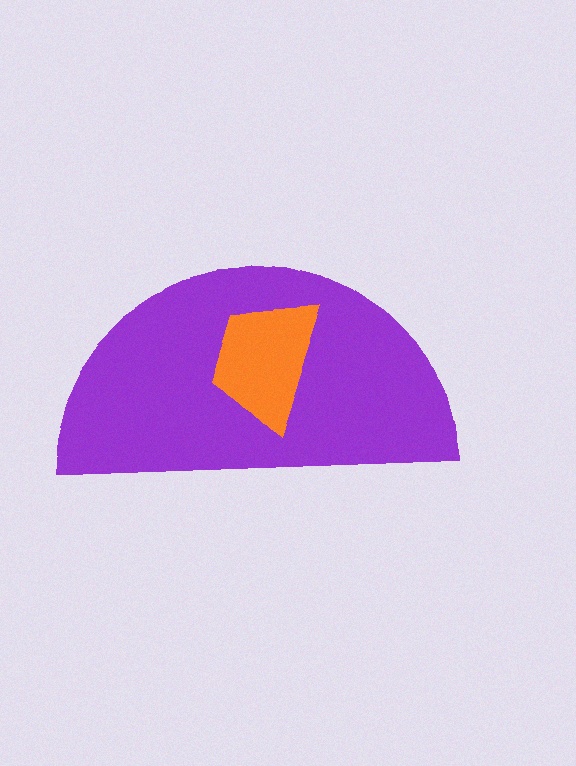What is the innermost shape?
The orange trapezoid.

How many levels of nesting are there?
2.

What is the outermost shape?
The purple semicircle.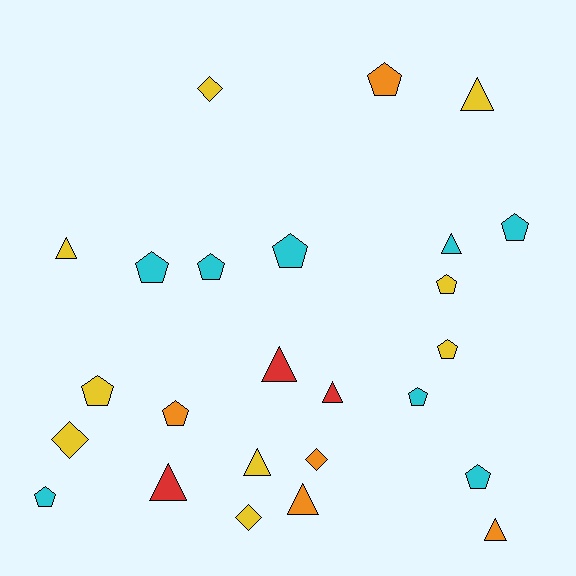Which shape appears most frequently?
Pentagon, with 12 objects.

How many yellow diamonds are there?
There are 3 yellow diamonds.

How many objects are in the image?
There are 25 objects.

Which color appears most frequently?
Yellow, with 9 objects.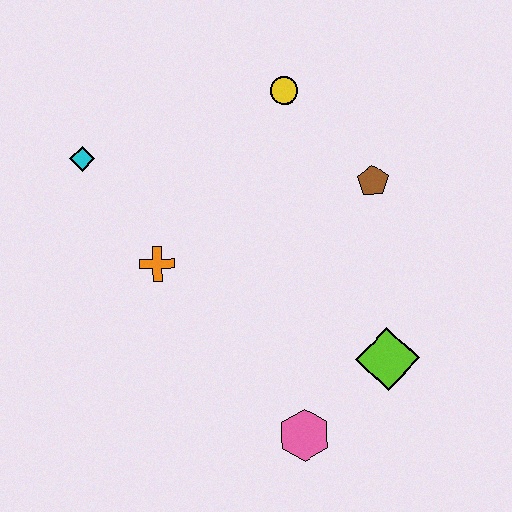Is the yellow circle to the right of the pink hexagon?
No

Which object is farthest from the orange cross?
The lime diamond is farthest from the orange cross.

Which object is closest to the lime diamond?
The pink hexagon is closest to the lime diamond.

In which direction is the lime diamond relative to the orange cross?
The lime diamond is to the right of the orange cross.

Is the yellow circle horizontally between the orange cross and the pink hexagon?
Yes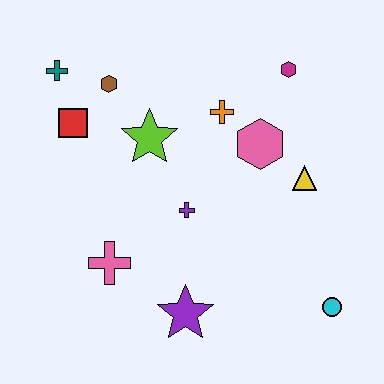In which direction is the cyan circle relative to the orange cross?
The cyan circle is below the orange cross.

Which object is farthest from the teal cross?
The cyan circle is farthest from the teal cross.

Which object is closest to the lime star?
The brown hexagon is closest to the lime star.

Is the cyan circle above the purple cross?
No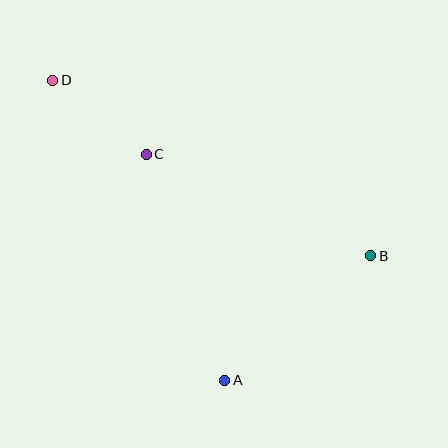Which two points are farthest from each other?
Points B and D are farthest from each other.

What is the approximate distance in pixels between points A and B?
The distance between A and B is approximately 192 pixels.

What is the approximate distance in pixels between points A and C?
The distance between A and C is approximately 239 pixels.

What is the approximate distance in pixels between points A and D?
The distance between A and D is approximately 346 pixels.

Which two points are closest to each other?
Points C and D are closest to each other.